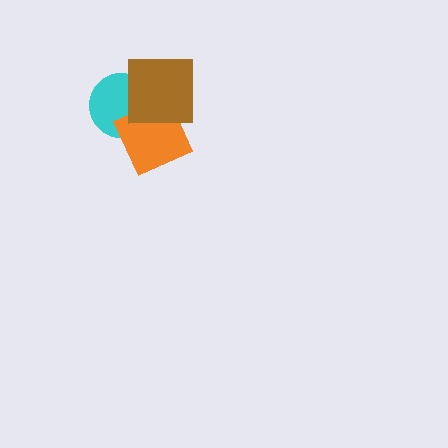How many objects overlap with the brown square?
2 objects overlap with the brown square.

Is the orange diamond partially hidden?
Yes, it is partially covered by another shape.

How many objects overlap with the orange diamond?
2 objects overlap with the orange diamond.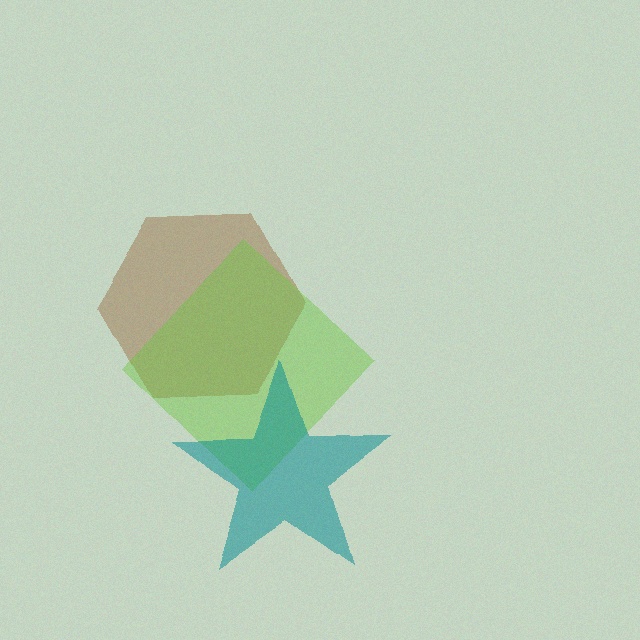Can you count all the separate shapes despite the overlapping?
Yes, there are 3 separate shapes.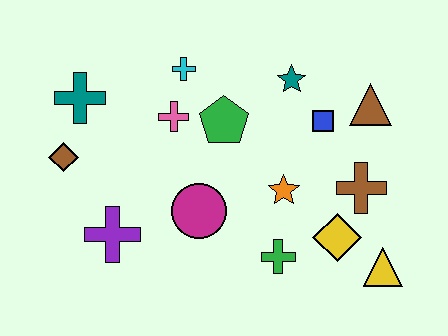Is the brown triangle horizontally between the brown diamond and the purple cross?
No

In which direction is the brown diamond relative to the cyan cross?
The brown diamond is to the left of the cyan cross.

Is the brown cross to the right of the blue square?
Yes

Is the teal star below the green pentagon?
No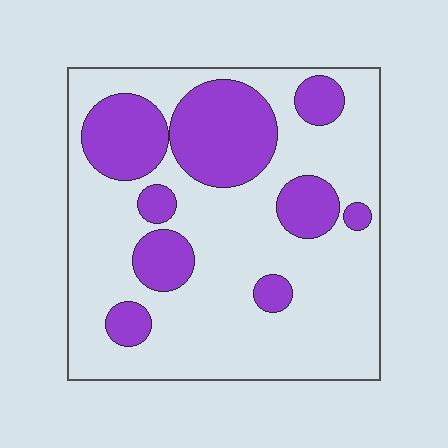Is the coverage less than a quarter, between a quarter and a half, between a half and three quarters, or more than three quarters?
Between a quarter and a half.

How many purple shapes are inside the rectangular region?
9.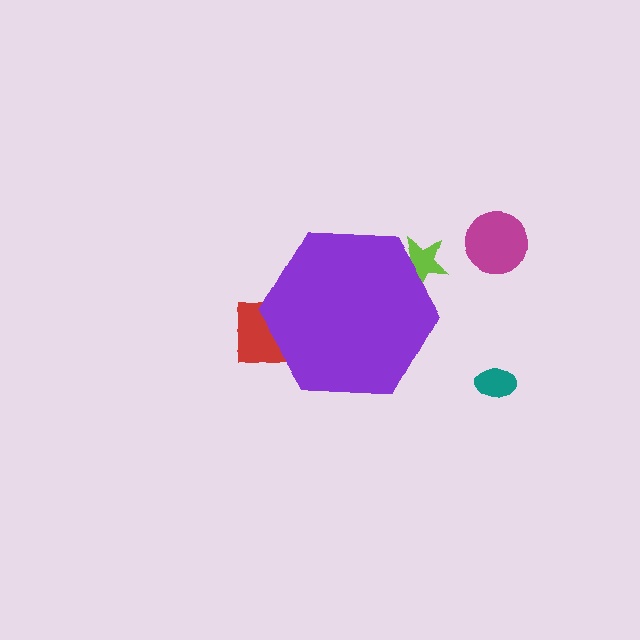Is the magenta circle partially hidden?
No, the magenta circle is fully visible.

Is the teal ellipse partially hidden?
No, the teal ellipse is fully visible.